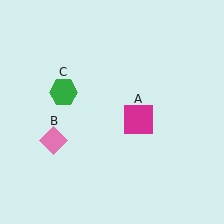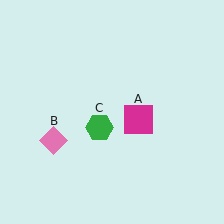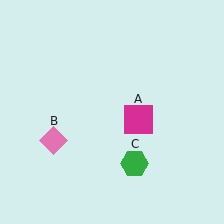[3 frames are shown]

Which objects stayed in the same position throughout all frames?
Magenta square (object A) and pink diamond (object B) remained stationary.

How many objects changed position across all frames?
1 object changed position: green hexagon (object C).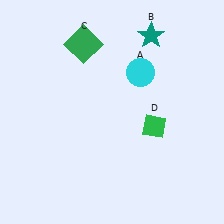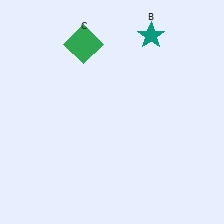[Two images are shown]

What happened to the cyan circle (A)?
The cyan circle (A) was removed in Image 2. It was in the top-right area of Image 1.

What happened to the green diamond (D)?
The green diamond (D) was removed in Image 2. It was in the bottom-right area of Image 1.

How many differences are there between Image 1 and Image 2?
There are 2 differences between the two images.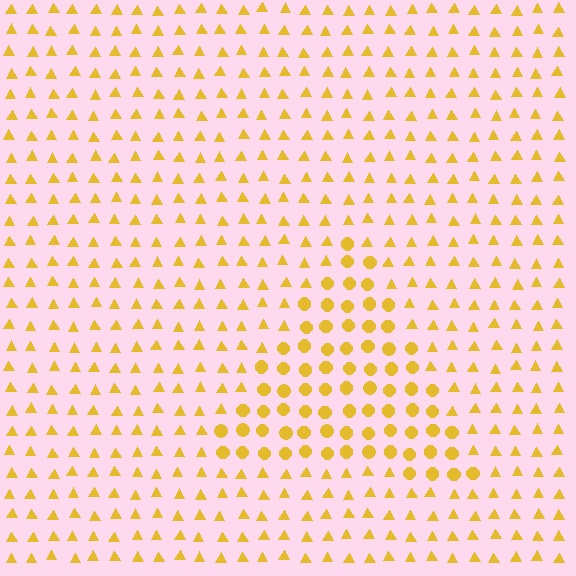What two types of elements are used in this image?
The image uses circles inside the triangle region and triangles outside it.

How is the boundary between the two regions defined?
The boundary is defined by a change in element shape: circles inside vs. triangles outside. All elements share the same color and spacing.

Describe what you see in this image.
The image is filled with small yellow elements arranged in a uniform grid. A triangle-shaped region contains circles, while the surrounding area contains triangles. The boundary is defined purely by the change in element shape.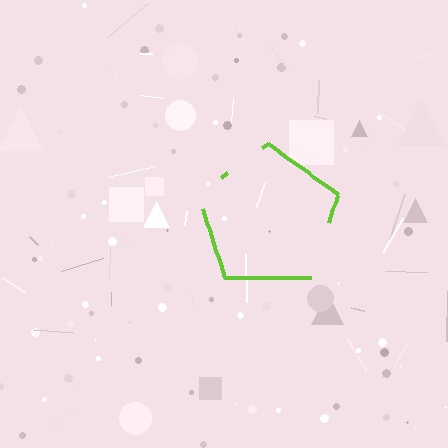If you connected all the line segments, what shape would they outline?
They would outline a pentagon.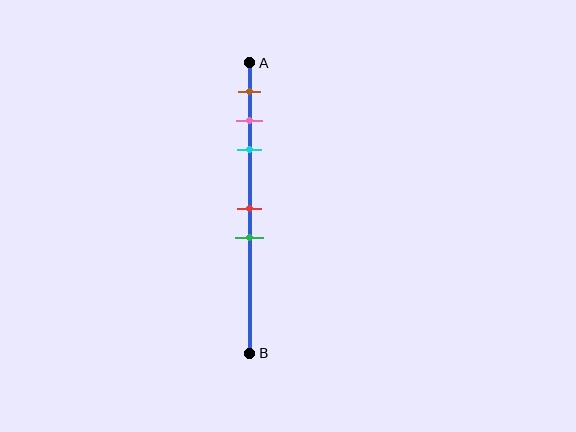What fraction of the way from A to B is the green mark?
The green mark is approximately 60% (0.6) of the way from A to B.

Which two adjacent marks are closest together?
The pink and cyan marks are the closest adjacent pair.